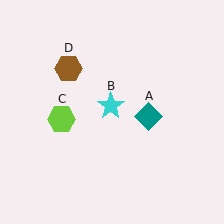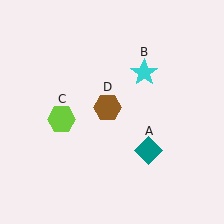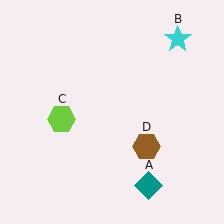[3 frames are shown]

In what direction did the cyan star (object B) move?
The cyan star (object B) moved up and to the right.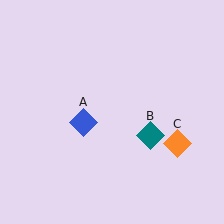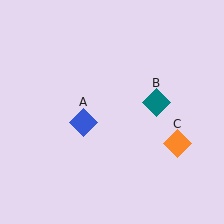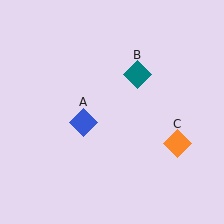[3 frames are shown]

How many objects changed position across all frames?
1 object changed position: teal diamond (object B).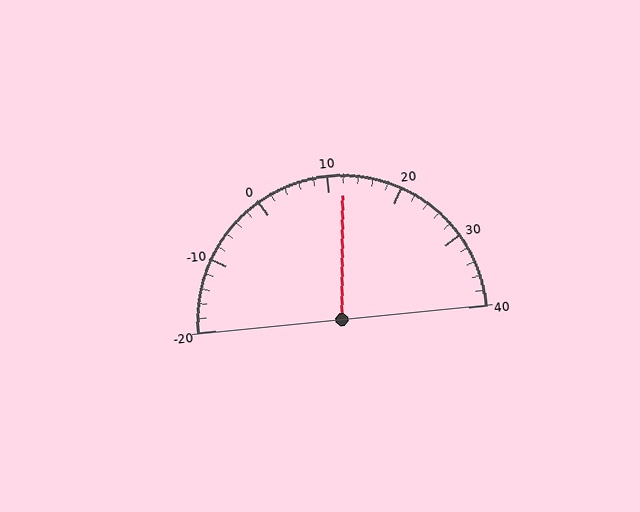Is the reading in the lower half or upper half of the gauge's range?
The reading is in the upper half of the range (-20 to 40).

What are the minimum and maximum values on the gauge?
The gauge ranges from -20 to 40.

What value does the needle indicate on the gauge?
The needle indicates approximately 12.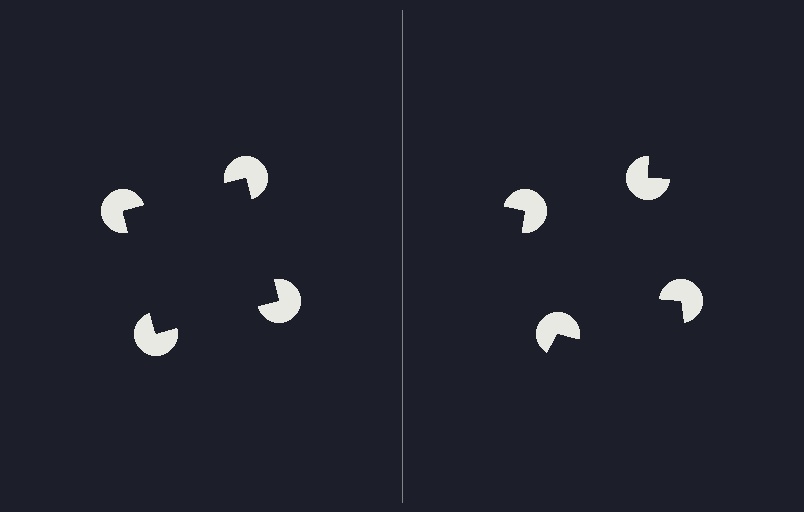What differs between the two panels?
The pac-man discs are positioned identically on both sides; only the wedge orientations differ. On the left they align to a square; on the right they are misaligned.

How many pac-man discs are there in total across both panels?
8 — 4 on each side.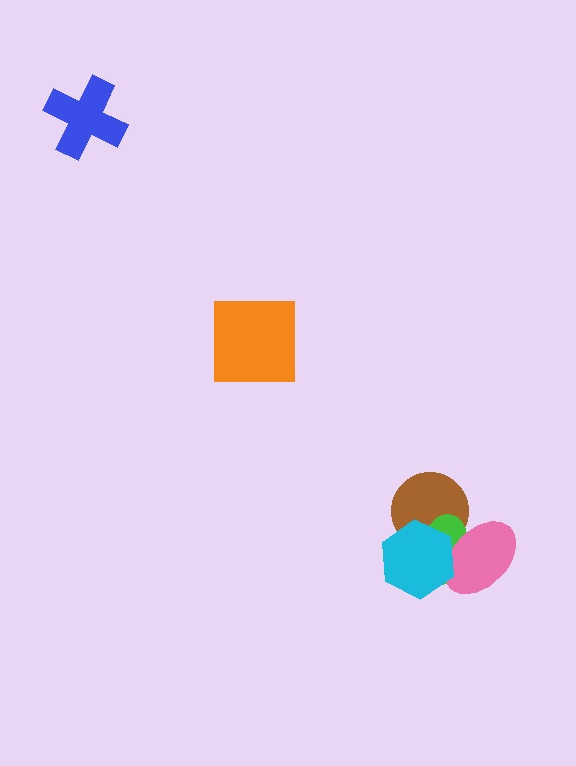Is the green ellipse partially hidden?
Yes, it is partially covered by another shape.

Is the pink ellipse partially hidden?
Yes, it is partially covered by another shape.